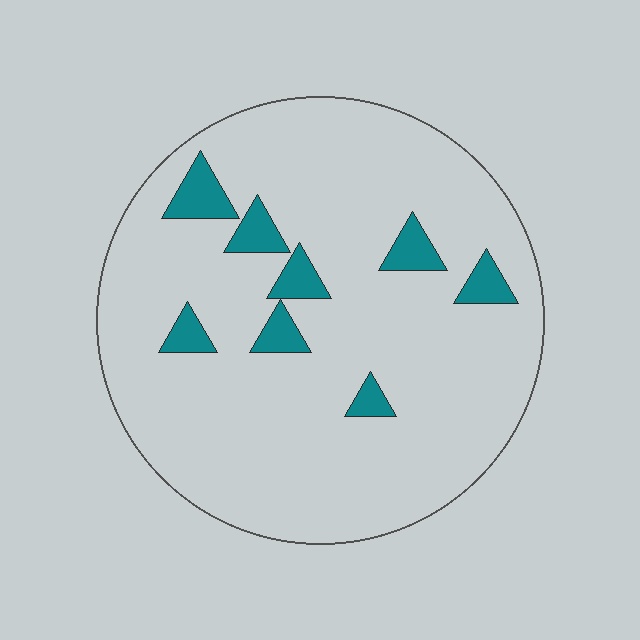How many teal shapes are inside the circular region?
8.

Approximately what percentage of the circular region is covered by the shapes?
Approximately 10%.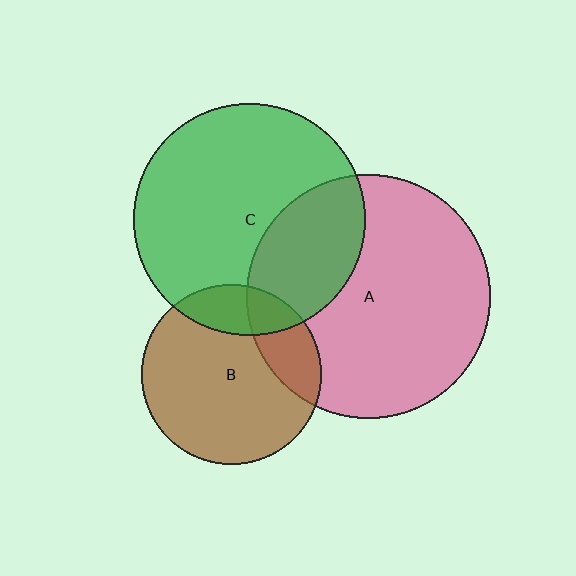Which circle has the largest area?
Circle A (pink).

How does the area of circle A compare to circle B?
Approximately 1.8 times.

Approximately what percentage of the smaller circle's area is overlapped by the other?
Approximately 30%.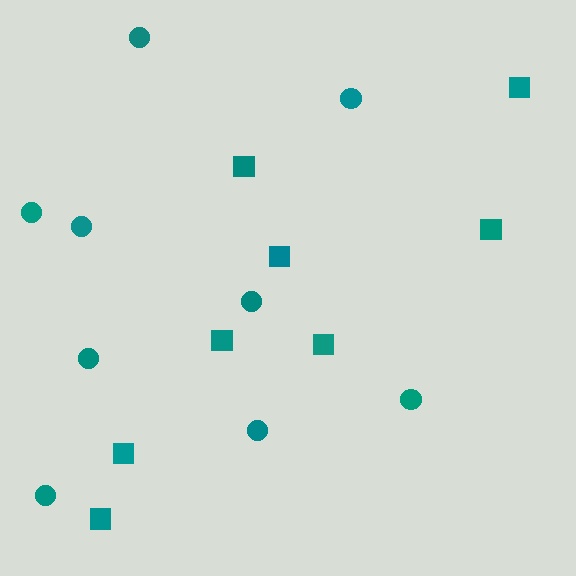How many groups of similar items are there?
There are 2 groups: one group of circles (9) and one group of squares (8).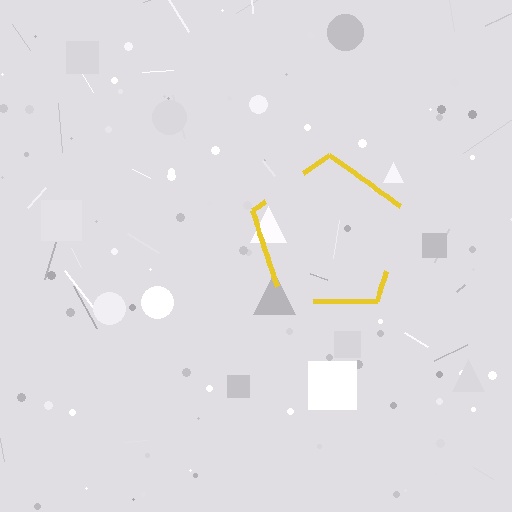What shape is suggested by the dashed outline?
The dashed outline suggests a pentagon.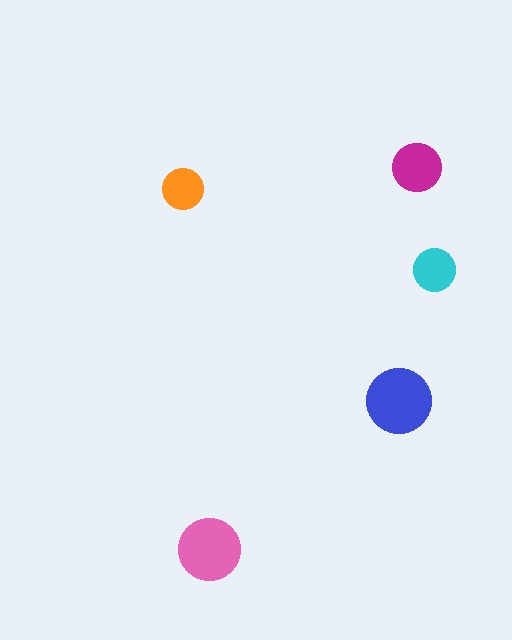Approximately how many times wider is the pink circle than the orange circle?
About 1.5 times wider.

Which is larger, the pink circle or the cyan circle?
The pink one.